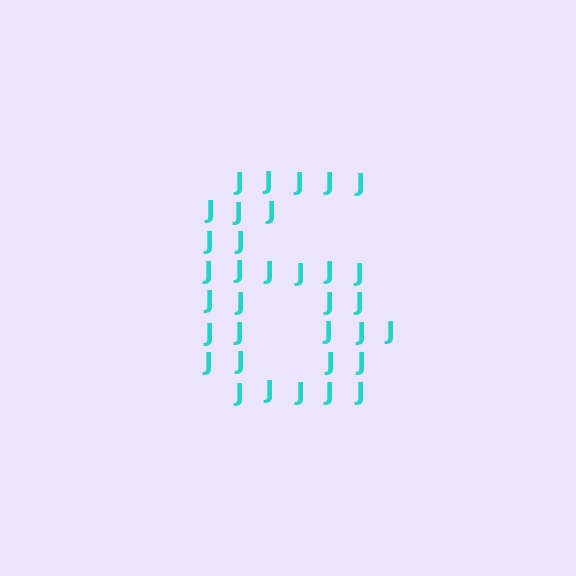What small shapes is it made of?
It is made of small letter J's.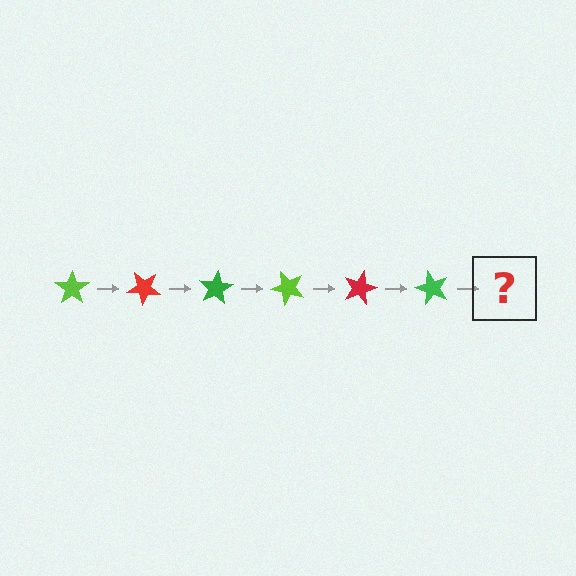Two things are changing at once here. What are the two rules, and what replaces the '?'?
The two rules are that it rotates 40 degrees each step and the color cycles through lime, red, and green. The '?' should be a lime star, rotated 240 degrees from the start.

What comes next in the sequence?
The next element should be a lime star, rotated 240 degrees from the start.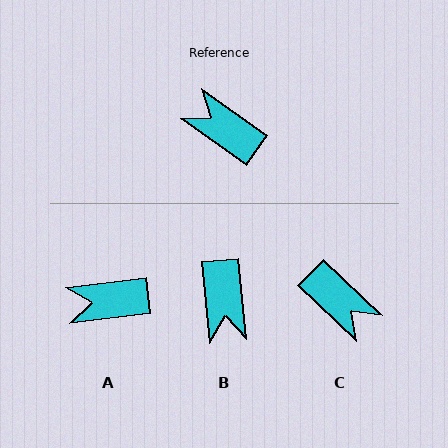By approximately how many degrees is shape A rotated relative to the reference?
Approximately 42 degrees counter-clockwise.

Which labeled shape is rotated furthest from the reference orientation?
C, about 172 degrees away.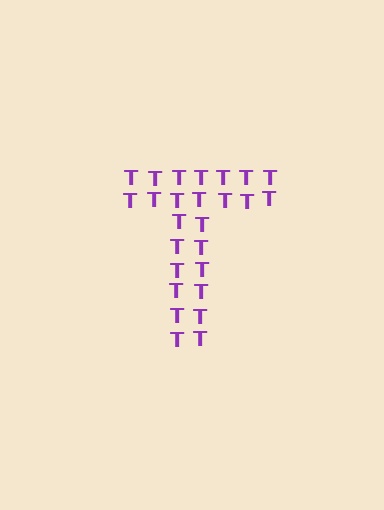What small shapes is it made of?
It is made of small letter T's.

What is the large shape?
The large shape is the letter T.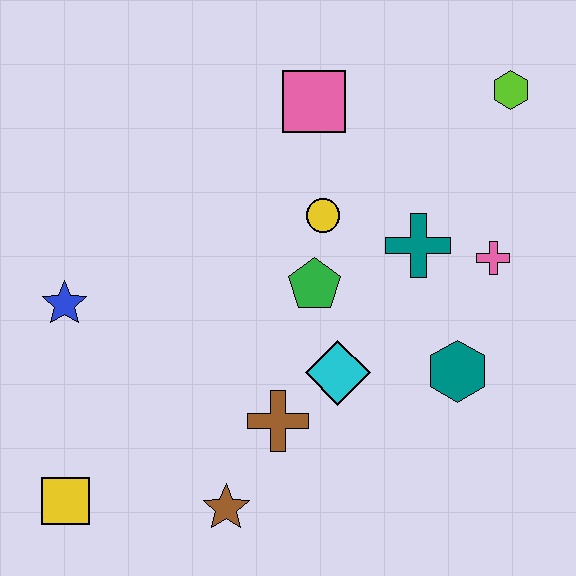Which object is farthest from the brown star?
The lime hexagon is farthest from the brown star.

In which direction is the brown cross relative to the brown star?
The brown cross is above the brown star.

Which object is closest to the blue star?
The yellow square is closest to the blue star.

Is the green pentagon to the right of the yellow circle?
No